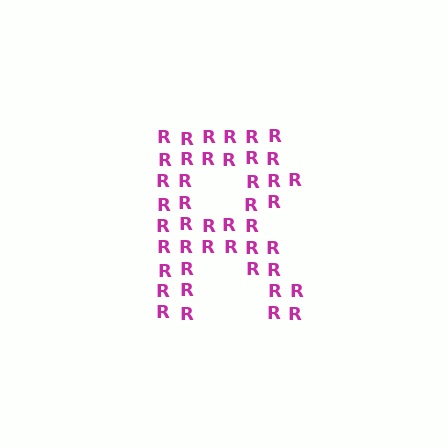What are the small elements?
The small elements are letter R's.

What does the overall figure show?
The overall figure shows the letter R.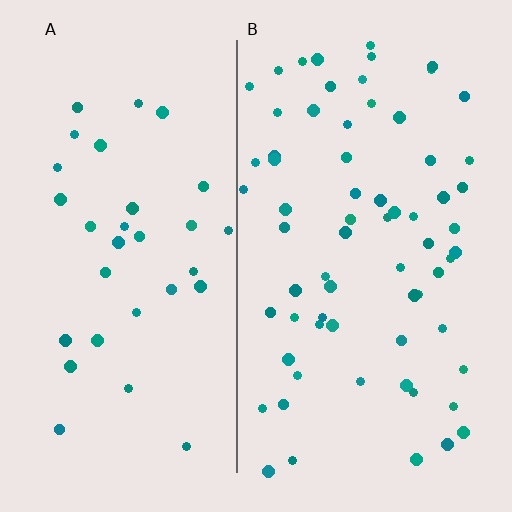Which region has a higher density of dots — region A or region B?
B (the right).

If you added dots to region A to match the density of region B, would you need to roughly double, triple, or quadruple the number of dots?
Approximately double.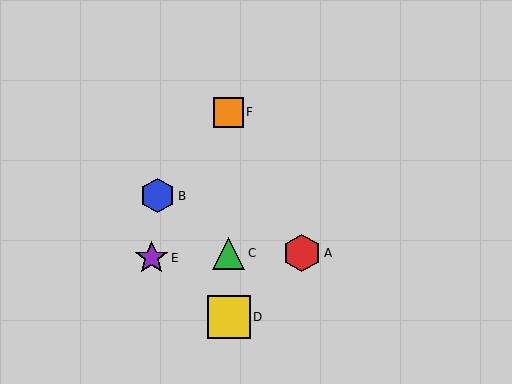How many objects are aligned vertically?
3 objects (C, D, F) are aligned vertically.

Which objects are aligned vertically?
Objects C, D, F are aligned vertically.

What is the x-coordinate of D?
Object D is at x≈229.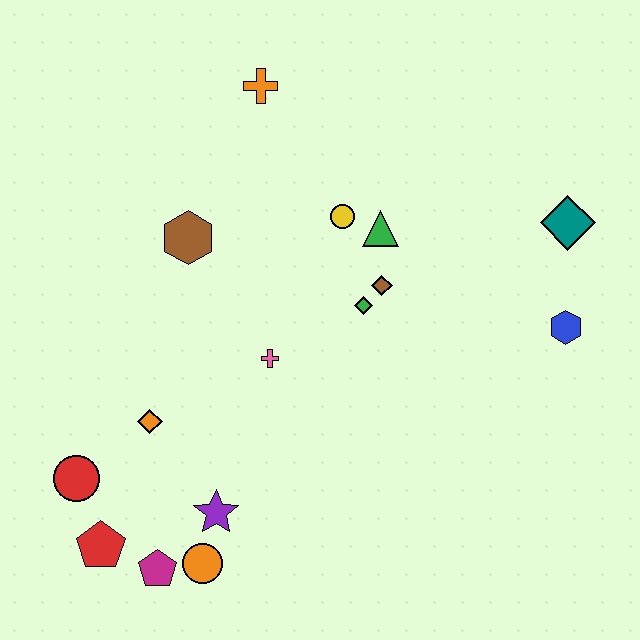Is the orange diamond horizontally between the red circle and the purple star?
Yes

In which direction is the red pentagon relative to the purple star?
The red pentagon is to the left of the purple star.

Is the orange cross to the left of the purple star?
No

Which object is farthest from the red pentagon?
The teal diamond is farthest from the red pentagon.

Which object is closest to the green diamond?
The brown diamond is closest to the green diamond.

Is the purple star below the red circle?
Yes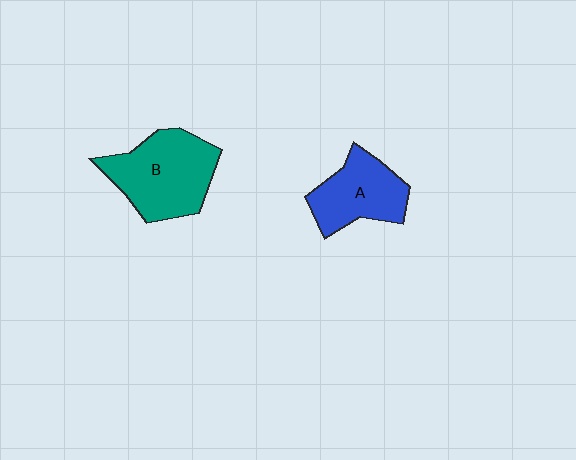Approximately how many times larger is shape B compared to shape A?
Approximately 1.3 times.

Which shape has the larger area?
Shape B (teal).